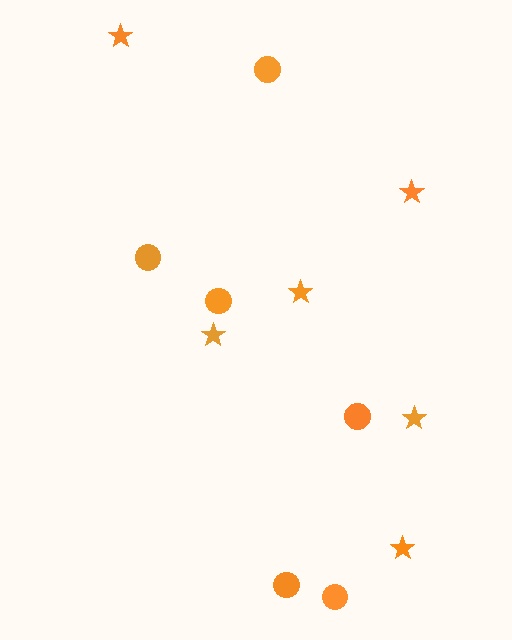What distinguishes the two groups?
There are 2 groups: one group of circles (6) and one group of stars (6).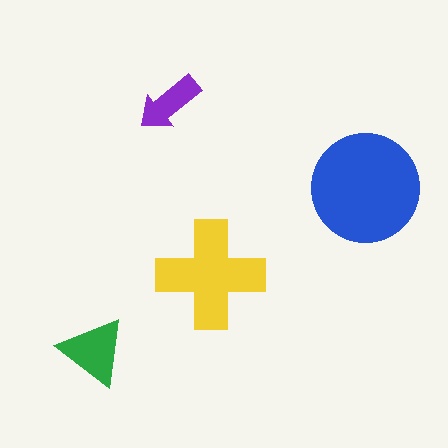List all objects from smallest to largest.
The purple arrow, the green triangle, the yellow cross, the blue circle.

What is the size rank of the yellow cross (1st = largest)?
2nd.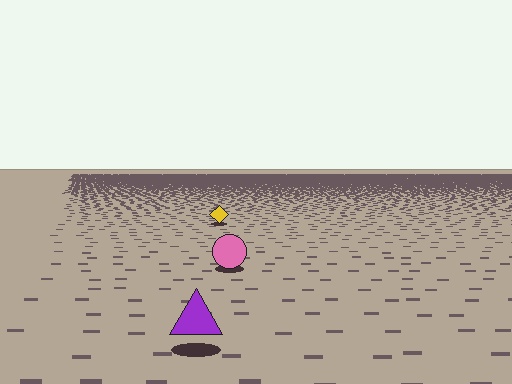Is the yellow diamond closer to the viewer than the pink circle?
No. The pink circle is closer — you can tell from the texture gradient: the ground texture is coarser near it.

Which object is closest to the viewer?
The purple triangle is closest. The texture marks near it are larger and more spread out.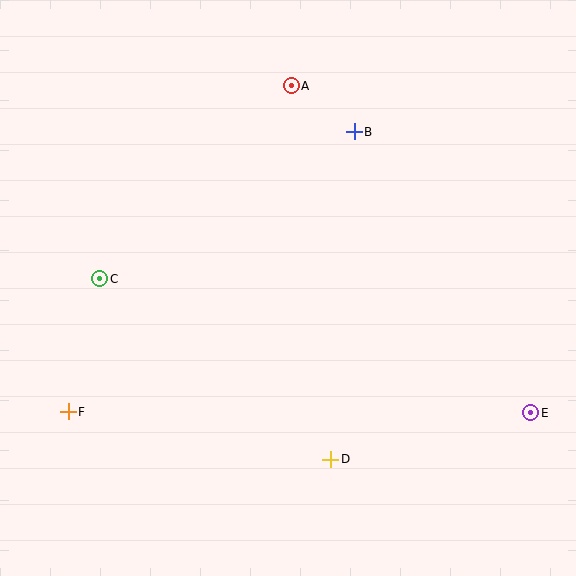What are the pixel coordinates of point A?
Point A is at (291, 86).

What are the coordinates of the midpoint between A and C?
The midpoint between A and C is at (196, 182).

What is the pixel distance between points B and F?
The distance between B and F is 400 pixels.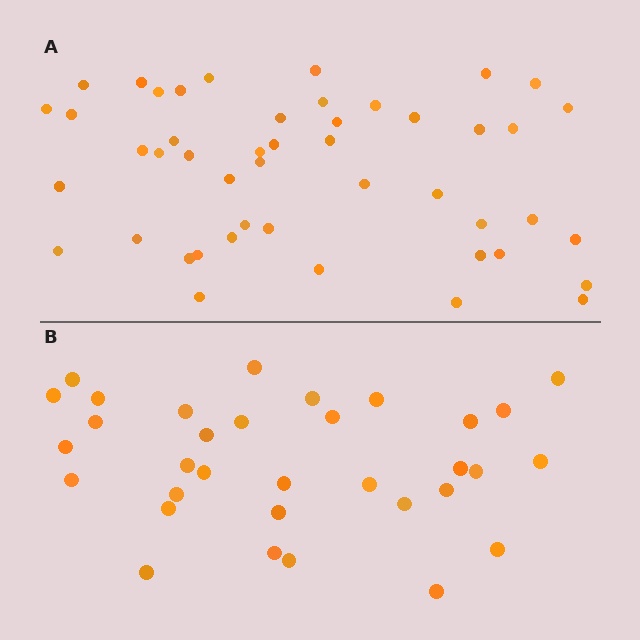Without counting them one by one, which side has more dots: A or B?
Region A (the top region) has more dots.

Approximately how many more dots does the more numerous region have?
Region A has approximately 15 more dots than region B.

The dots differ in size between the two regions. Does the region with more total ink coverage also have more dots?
No. Region B has more total ink coverage because its dots are larger, but region A actually contains more individual dots. Total area can be misleading — the number of items is what matters here.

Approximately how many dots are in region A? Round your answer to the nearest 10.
About 50 dots. (The exact count is 47, which rounds to 50.)